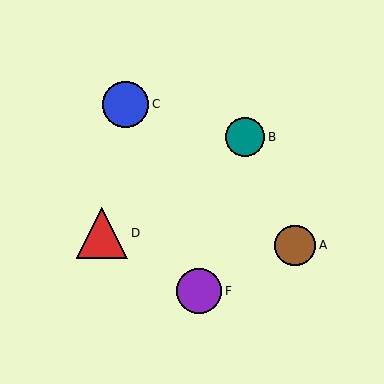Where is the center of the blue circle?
The center of the blue circle is at (126, 104).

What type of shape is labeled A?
Shape A is a brown circle.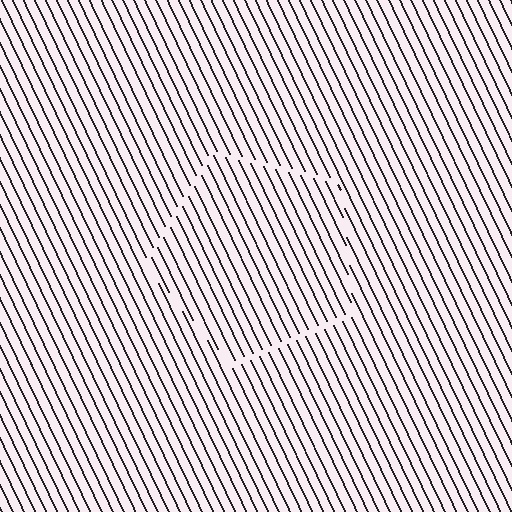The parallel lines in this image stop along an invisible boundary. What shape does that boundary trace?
An illusory pentagon. The interior of the shape contains the same grating, shifted by half a period — the contour is defined by the phase discontinuity where line-ends from the inner and outer gratings abut.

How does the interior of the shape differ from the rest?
The interior of the shape contains the same grating, shifted by half a period — the contour is defined by the phase discontinuity where line-ends from the inner and outer gratings abut.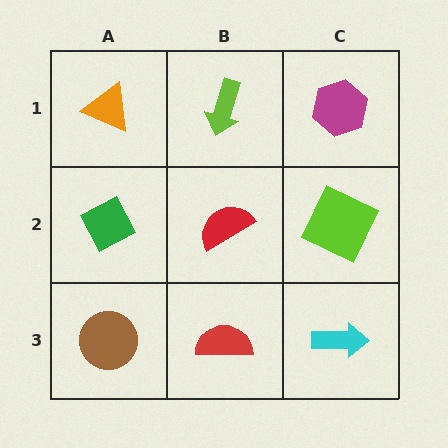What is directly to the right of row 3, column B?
A cyan arrow.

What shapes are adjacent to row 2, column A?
An orange triangle (row 1, column A), a brown circle (row 3, column A), a red semicircle (row 2, column B).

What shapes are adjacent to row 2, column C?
A magenta hexagon (row 1, column C), a cyan arrow (row 3, column C), a red semicircle (row 2, column B).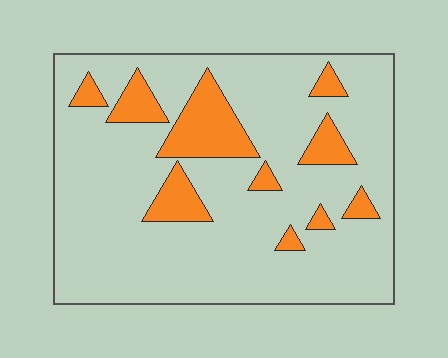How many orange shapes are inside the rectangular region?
10.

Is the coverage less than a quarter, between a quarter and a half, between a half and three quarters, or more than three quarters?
Less than a quarter.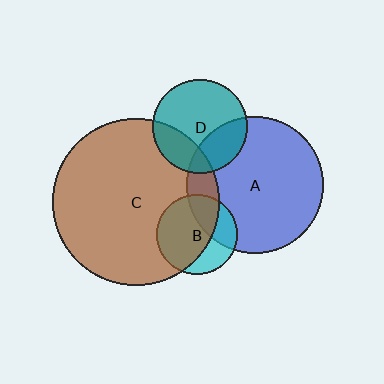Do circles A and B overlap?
Yes.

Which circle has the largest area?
Circle C (brown).